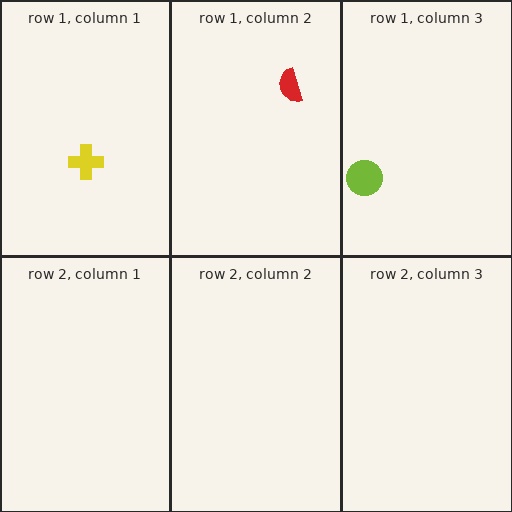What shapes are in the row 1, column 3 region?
The lime circle.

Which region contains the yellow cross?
The row 1, column 1 region.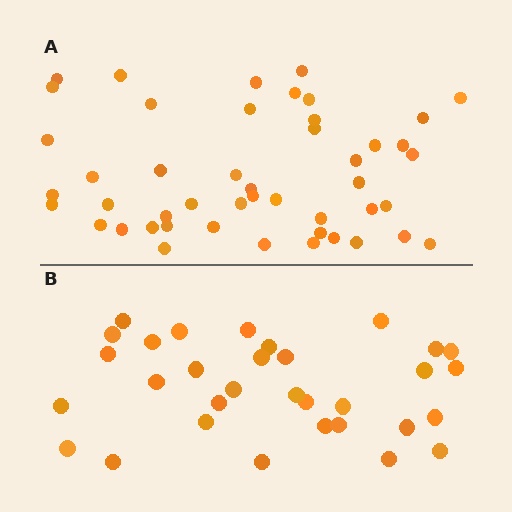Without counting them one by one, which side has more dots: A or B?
Region A (the top region) has more dots.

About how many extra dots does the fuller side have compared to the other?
Region A has approximately 15 more dots than region B.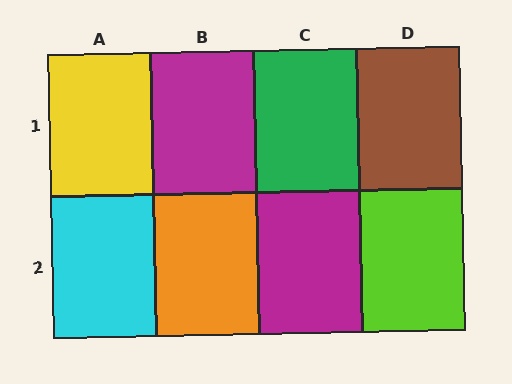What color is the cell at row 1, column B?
Magenta.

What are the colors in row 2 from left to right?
Cyan, orange, magenta, lime.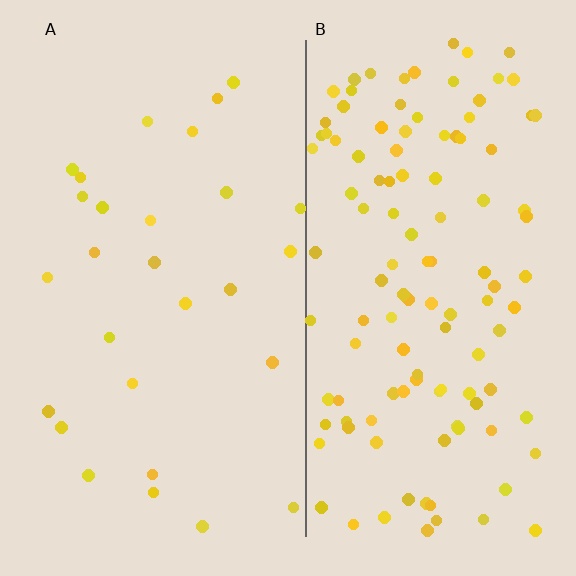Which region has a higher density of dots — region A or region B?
B (the right).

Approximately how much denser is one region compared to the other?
Approximately 4.3× — region B over region A.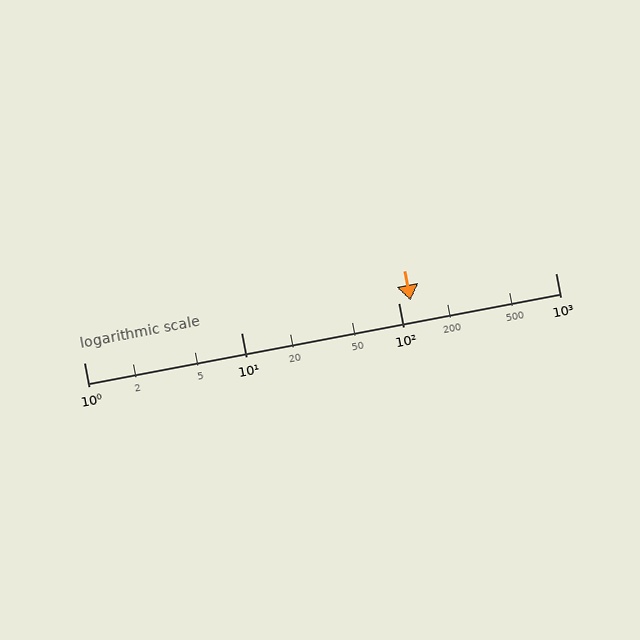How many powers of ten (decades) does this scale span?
The scale spans 3 decades, from 1 to 1000.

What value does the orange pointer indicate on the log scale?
The pointer indicates approximately 120.